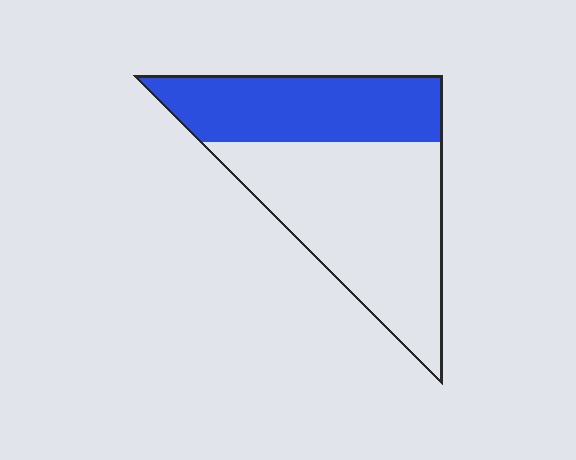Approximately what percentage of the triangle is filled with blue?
Approximately 40%.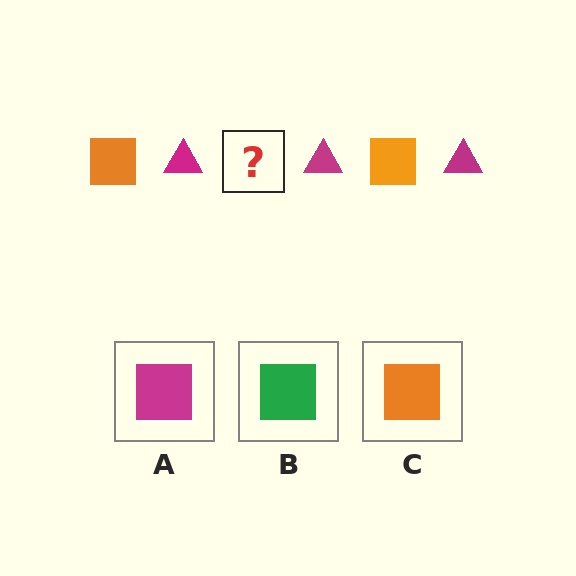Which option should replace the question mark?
Option C.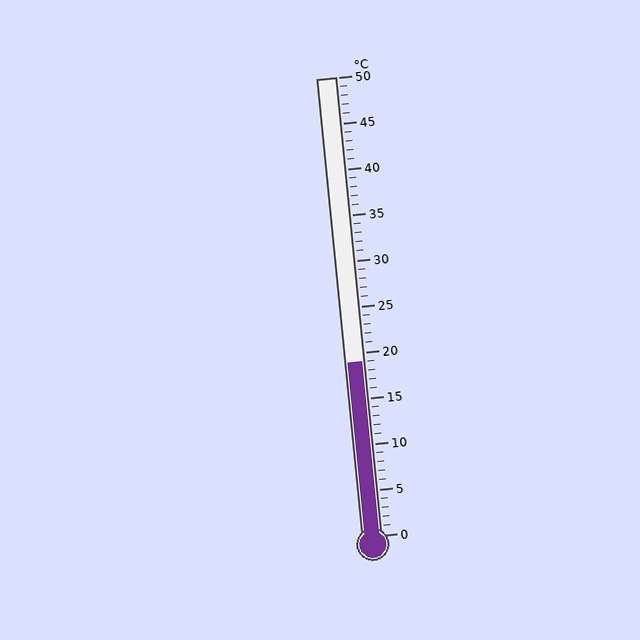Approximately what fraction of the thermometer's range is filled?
The thermometer is filled to approximately 40% of its range.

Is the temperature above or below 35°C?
The temperature is below 35°C.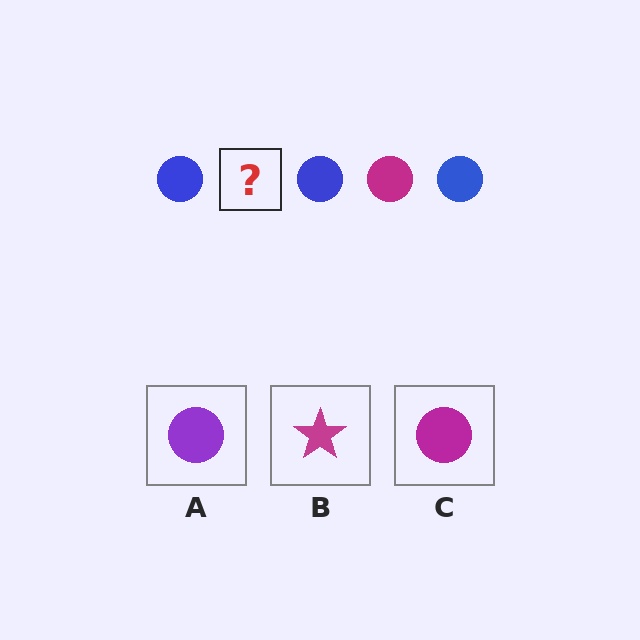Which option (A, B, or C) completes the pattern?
C.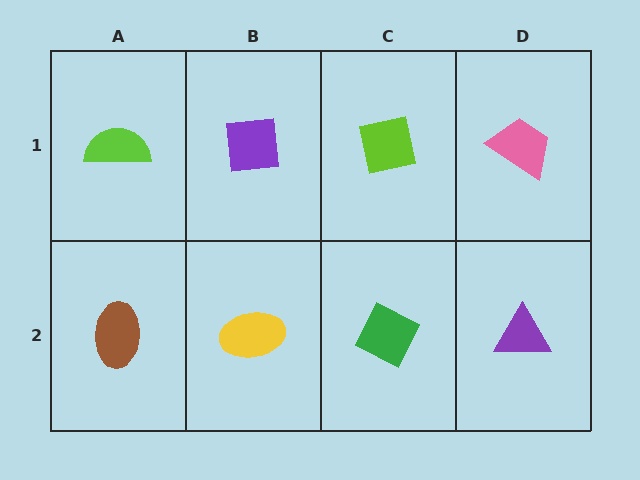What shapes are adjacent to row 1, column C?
A green diamond (row 2, column C), a purple square (row 1, column B), a pink trapezoid (row 1, column D).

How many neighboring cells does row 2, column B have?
3.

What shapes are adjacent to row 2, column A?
A lime semicircle (row 1, column A), a yellow ellipse (row 2, column B).